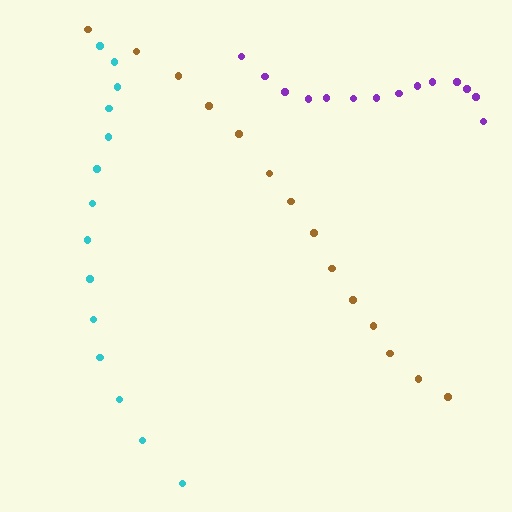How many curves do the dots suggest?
There are 3 distinct paths.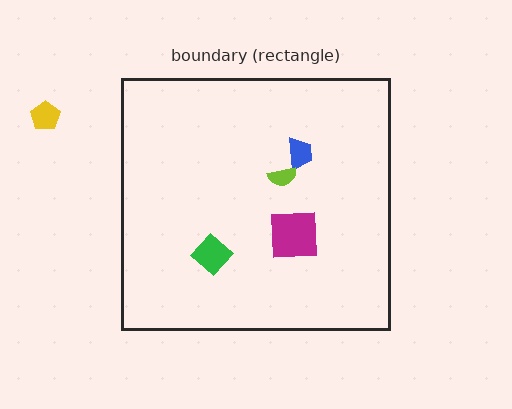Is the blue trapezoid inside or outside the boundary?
Inside.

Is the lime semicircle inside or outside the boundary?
Inside.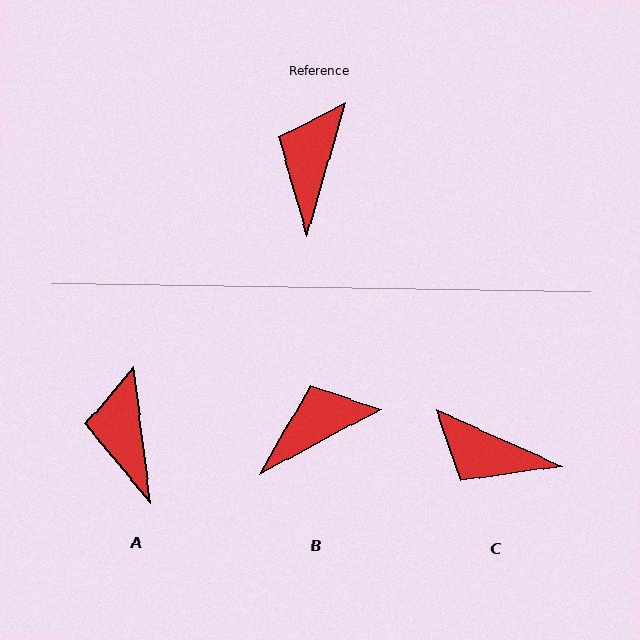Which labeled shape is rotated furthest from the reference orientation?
C, about 83 degrees away.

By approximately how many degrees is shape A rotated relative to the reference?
Approximately 23 degrees counter-clockwise.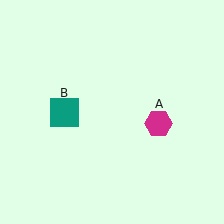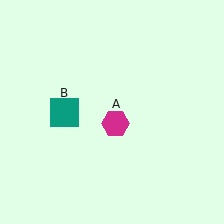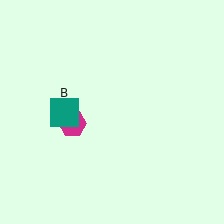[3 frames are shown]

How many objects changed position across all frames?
1 object changed position: magenta hexagon (object A).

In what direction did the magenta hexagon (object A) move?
The magenta hexagon (object A) moved left.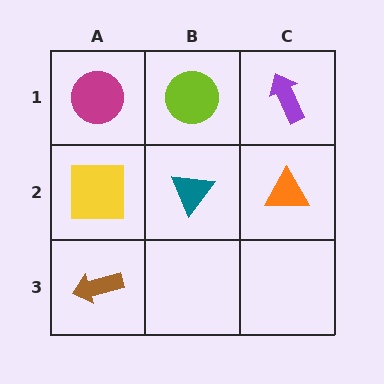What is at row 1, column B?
A lime circle.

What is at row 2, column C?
An orange triangle.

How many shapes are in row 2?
3 shapes.